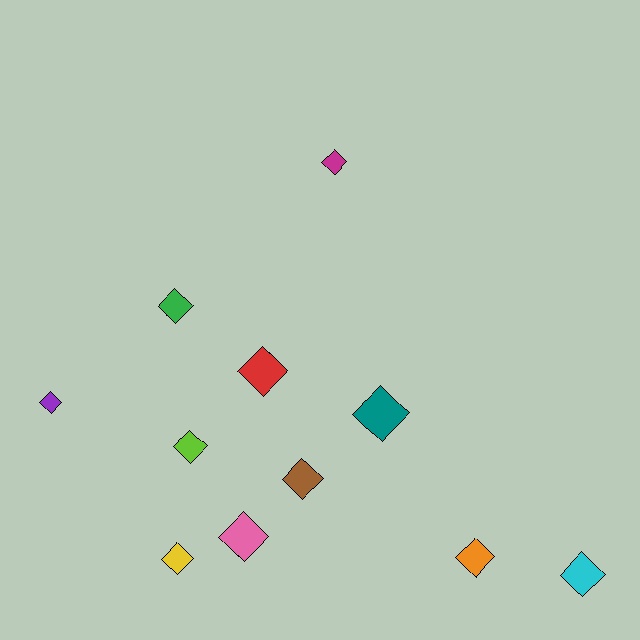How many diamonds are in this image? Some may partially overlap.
There are 11 diamonds.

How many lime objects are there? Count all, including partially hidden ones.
There is 1 lime object.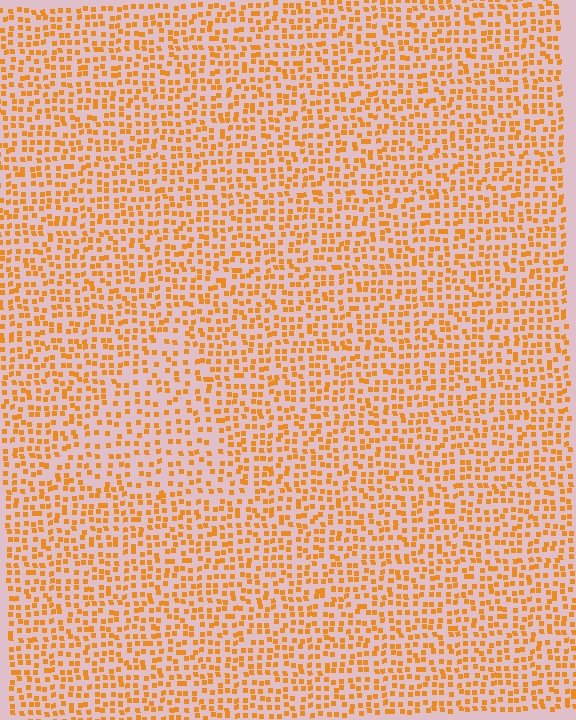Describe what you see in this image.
The image contains small orange elements arranged at two different densities. A triangle-shaped region is visible where the elements are less densely packed than the surrounding area.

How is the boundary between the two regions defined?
The boundary is defined by a change in element density (approximately 1.5x ratio). All elements are the same color, size, and shape.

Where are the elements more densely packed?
The elements are more densely packed outside the triangle boundary.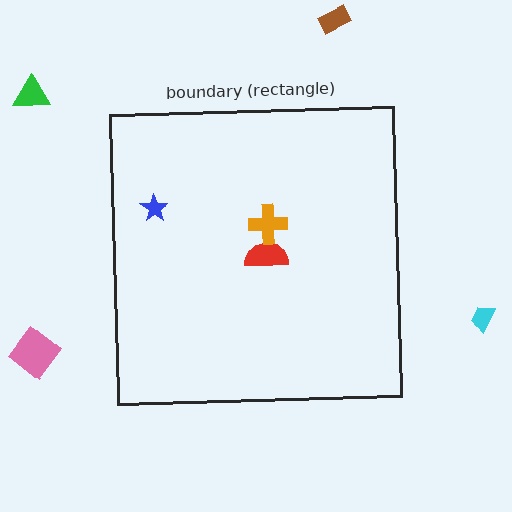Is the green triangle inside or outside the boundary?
Outside.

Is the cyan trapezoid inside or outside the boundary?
Outside.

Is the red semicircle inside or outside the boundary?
Inside.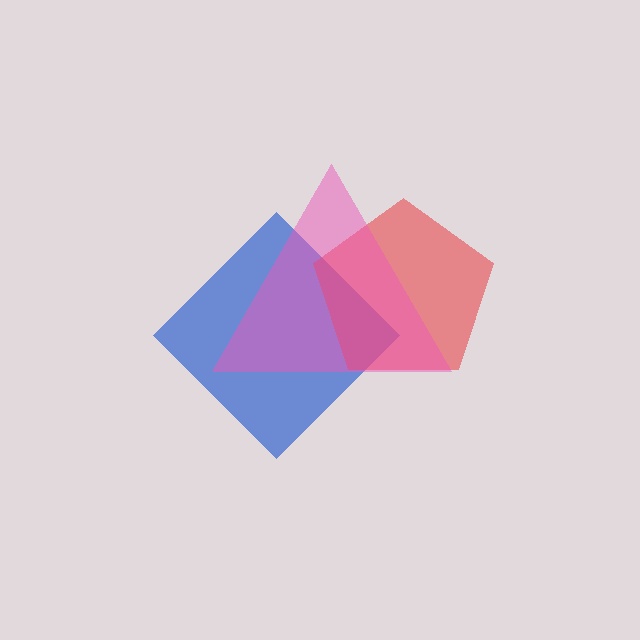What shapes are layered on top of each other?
The layered shapes are: a blue diamond, a red pentagon, a pink triangle.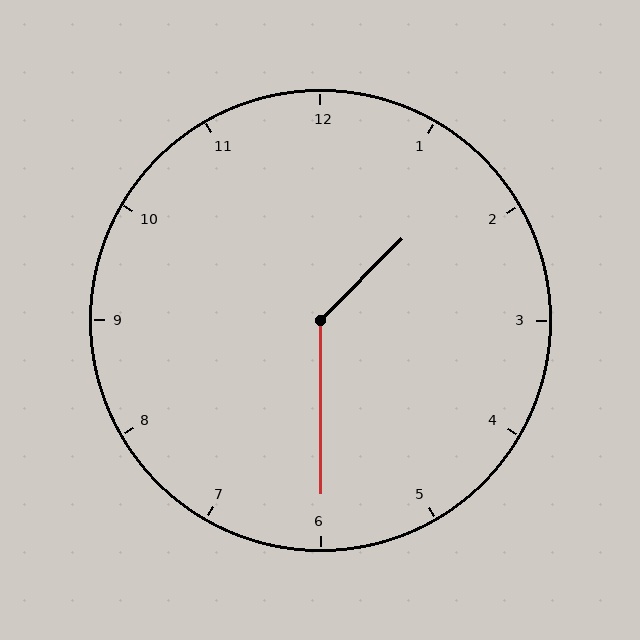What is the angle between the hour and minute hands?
Approximately 135 degrees.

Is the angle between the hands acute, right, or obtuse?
It is obtuse.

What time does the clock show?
1:30.